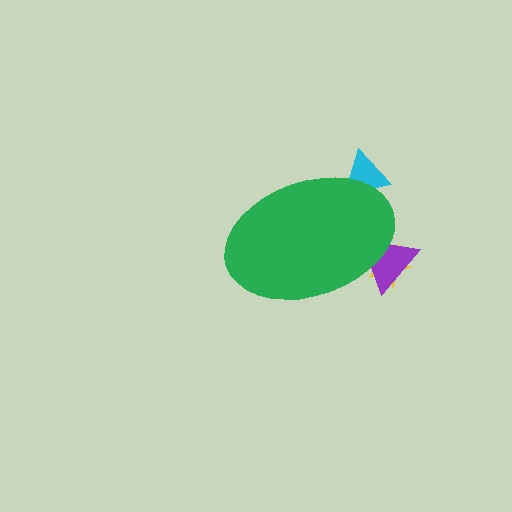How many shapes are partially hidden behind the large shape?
3 shapes are partially hidden.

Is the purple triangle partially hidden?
Yes, the purple triangle is partially hidden behind the green ellipse.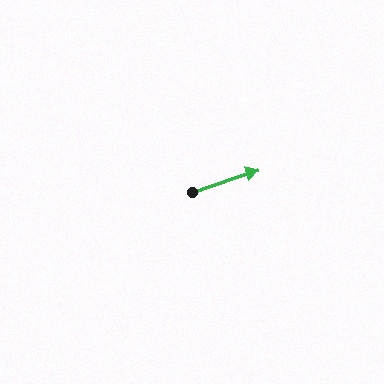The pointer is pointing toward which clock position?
Roughly 2 o'clock.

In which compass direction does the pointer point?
East.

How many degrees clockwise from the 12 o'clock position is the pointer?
Approximately 71 degrees.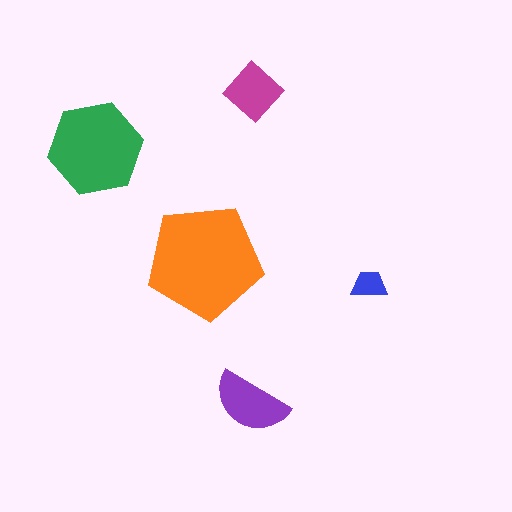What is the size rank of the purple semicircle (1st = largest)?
3rd.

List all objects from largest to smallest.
The orange pentagon, the green hexagon, the purple semicircle, the magenta diamond, the blue trapezoid.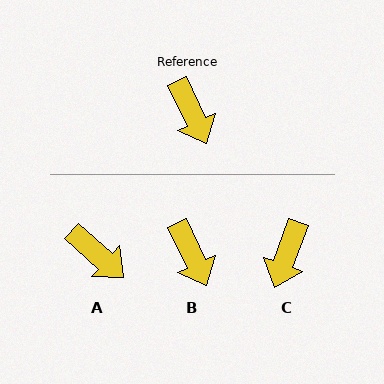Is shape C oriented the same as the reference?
No, it is off by about 45 degrees.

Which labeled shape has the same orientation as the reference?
B.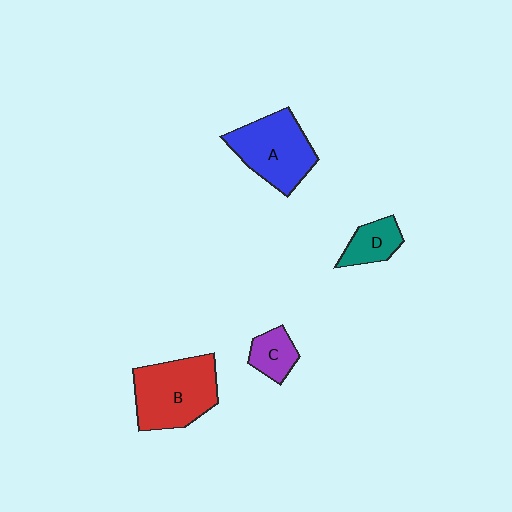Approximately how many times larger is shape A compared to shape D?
Approximately 2.2 times.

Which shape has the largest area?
Shape B (red).